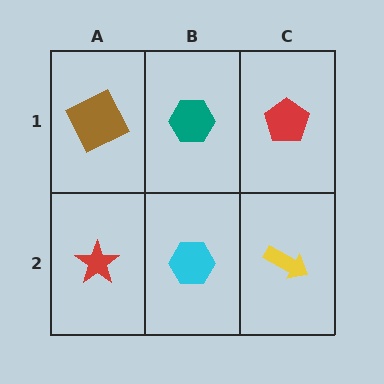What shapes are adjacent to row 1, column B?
A cyan hexagon (row 2, column B), a brown square (row 1, column A), a red pentagon (row 1, column C).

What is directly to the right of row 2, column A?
A cyan hexagon.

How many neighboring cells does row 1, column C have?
2.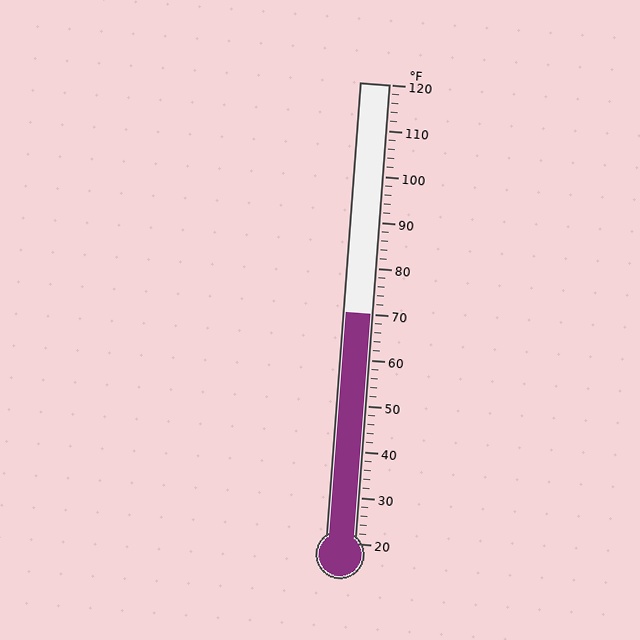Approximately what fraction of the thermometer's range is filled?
The thermometer is filled to approximately 50% of its range.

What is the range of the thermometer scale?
The thermometer scale ranges from 20°F to 120°F.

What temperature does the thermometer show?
The thermometer shows approximately 70°F.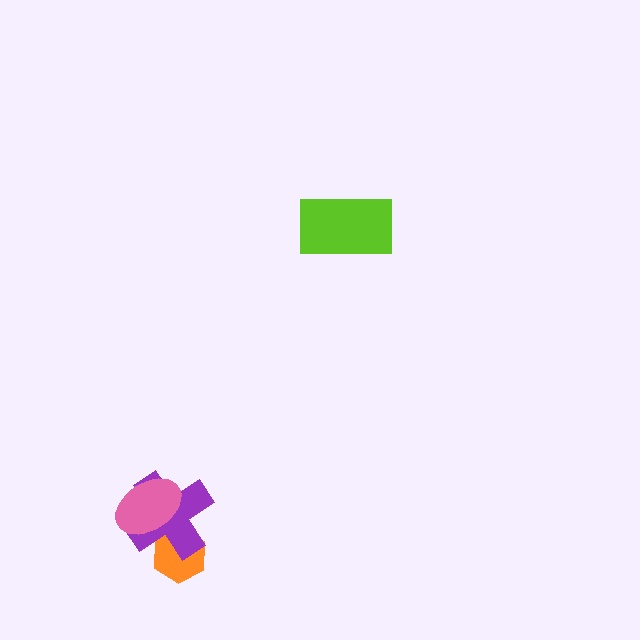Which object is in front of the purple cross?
The pink ellipse is in front of the purple cross.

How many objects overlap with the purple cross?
2 objects overlap with the purple cross.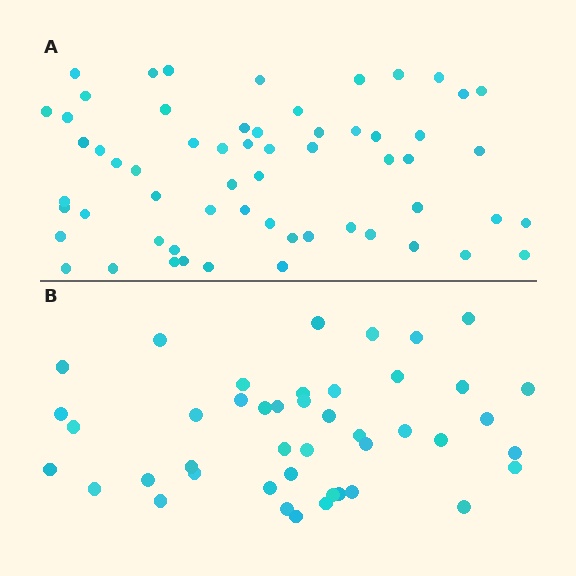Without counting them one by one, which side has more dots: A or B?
Region A (the top region) has more dots.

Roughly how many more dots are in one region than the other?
Region A has approximately 15 more dots than region B.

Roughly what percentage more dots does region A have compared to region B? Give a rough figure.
About 35% more.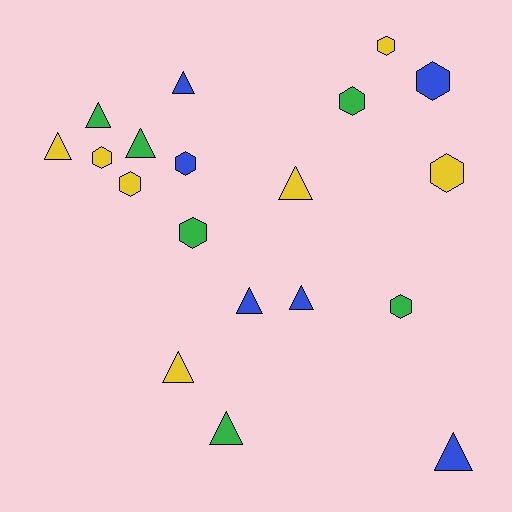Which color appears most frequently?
Yellow, with 7 objects.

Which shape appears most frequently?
Triangle, with 10 objects.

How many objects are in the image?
There are 19 objects.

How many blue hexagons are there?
There are 2 blue hexagons.